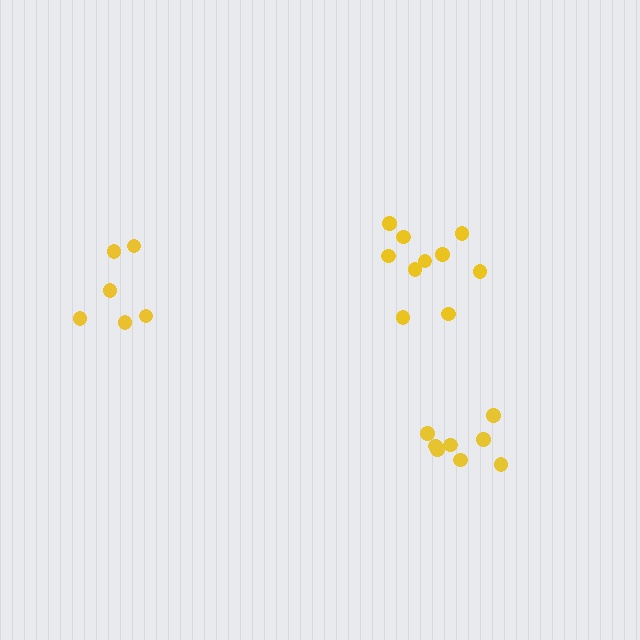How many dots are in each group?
Group 1: 8 dots, Group 2: 10 dots, Group 3: 6 dots (24 total).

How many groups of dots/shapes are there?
There are 3 groups.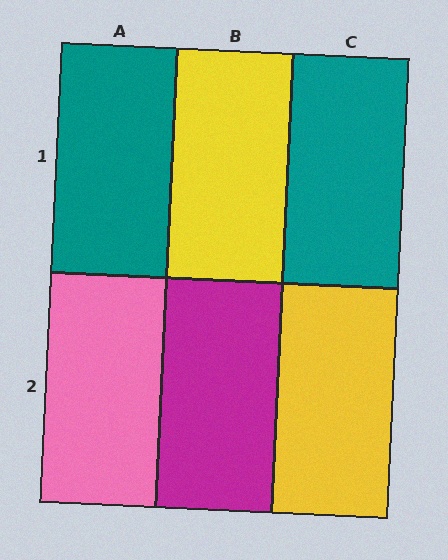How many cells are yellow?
2 cells are yellow.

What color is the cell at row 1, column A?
Teal.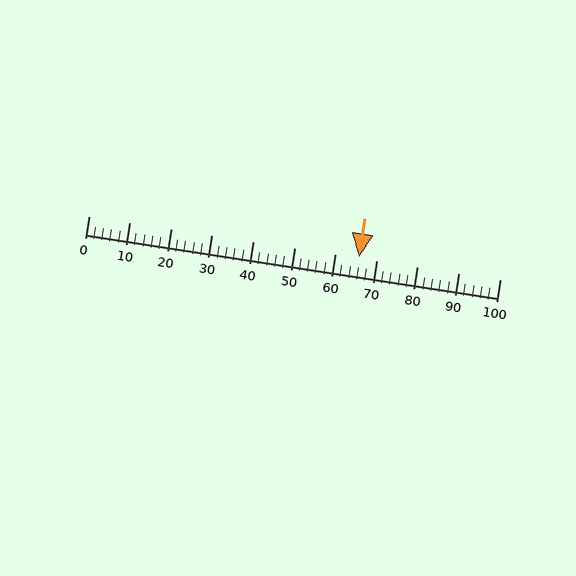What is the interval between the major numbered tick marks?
The major tick marks are spaced 10 units apart.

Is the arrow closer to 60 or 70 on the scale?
The arrow is closer to 70.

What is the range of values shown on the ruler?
The ruler shows values from 0 to 100.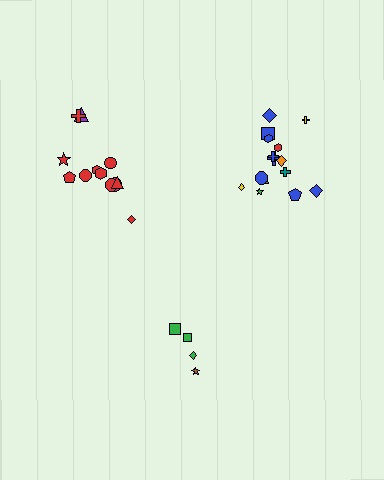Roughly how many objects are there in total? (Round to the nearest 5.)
Roughly 30 objects in total.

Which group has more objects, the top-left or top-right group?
The top-right group.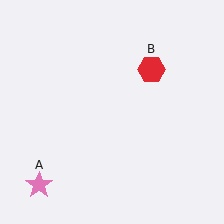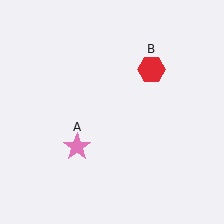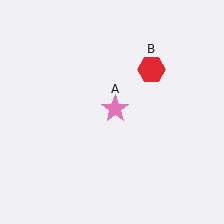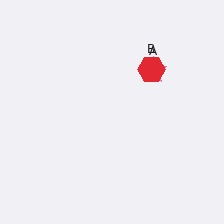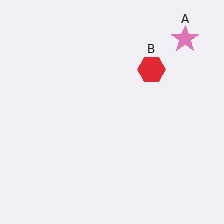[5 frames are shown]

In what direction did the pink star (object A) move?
The pink star (object A) moved up and to the right.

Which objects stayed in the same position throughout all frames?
Red hexagon (object B) remained stationary.